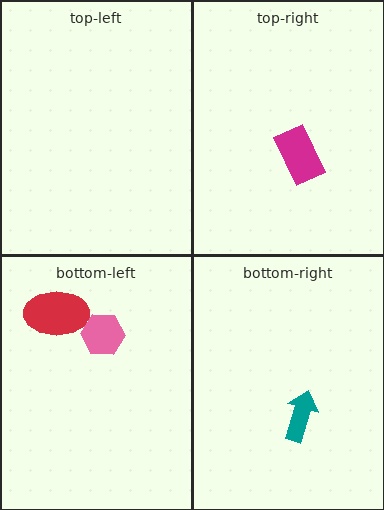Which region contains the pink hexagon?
The bottom-left region.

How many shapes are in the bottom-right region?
1.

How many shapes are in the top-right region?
1.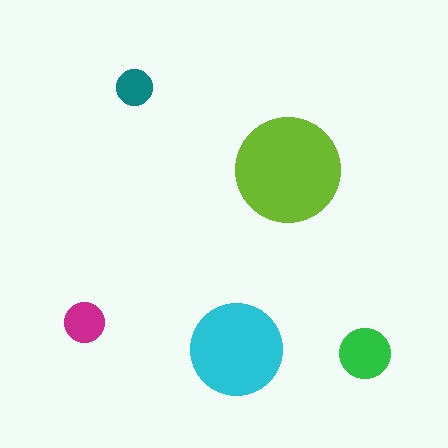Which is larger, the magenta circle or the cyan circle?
The cyan one.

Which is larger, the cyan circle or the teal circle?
The cyan one.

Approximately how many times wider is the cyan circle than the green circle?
About 2 times wider.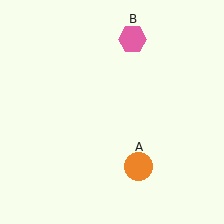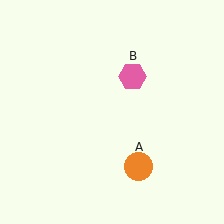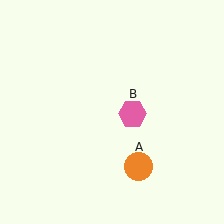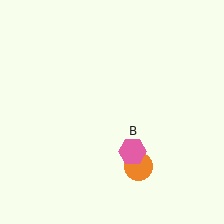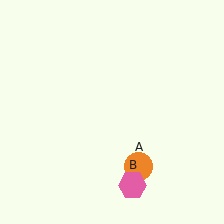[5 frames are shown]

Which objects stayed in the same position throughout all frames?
Orange circle (object A) remained stationary.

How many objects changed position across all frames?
1 object changed position: pink hexagon (object B).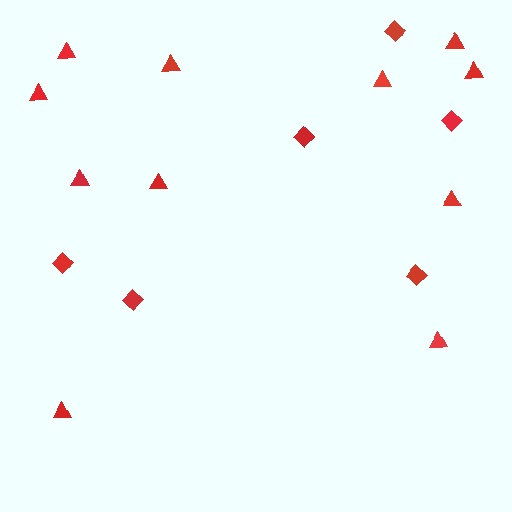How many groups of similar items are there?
There are 2 groups: one group of triangles (11) and one group of diamonds (6).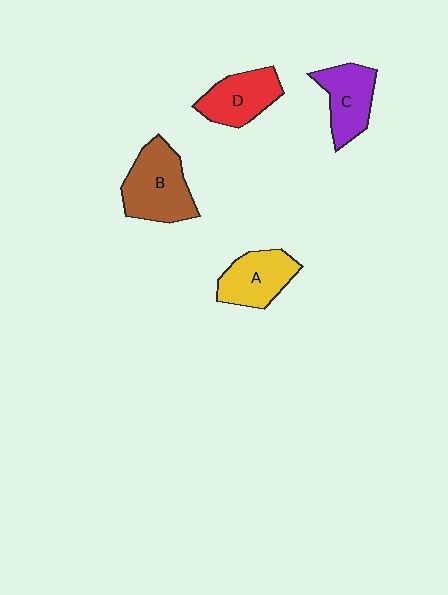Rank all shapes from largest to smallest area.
From largest to smallest: B (brown), A (yellow), D (red), C (purple).